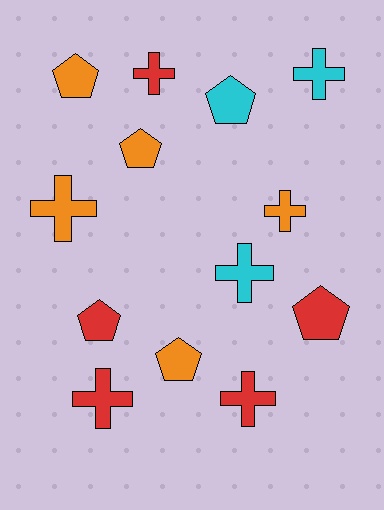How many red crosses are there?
There are 3 red crosses.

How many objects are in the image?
There are 13 objects.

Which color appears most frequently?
Orange, with 5 objects.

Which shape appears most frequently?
Cross, with 7 objects.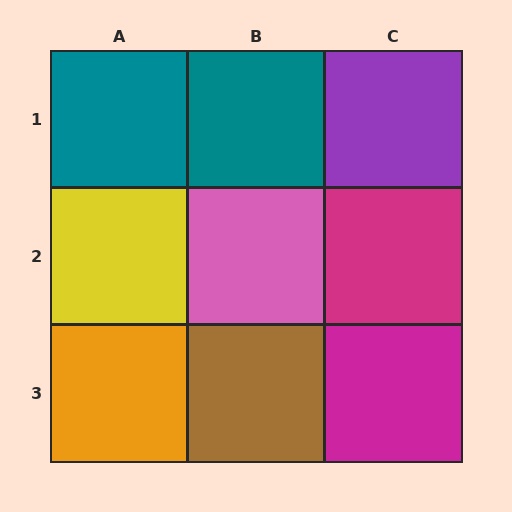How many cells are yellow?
1 cell is yellow.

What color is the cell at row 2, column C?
Magenta.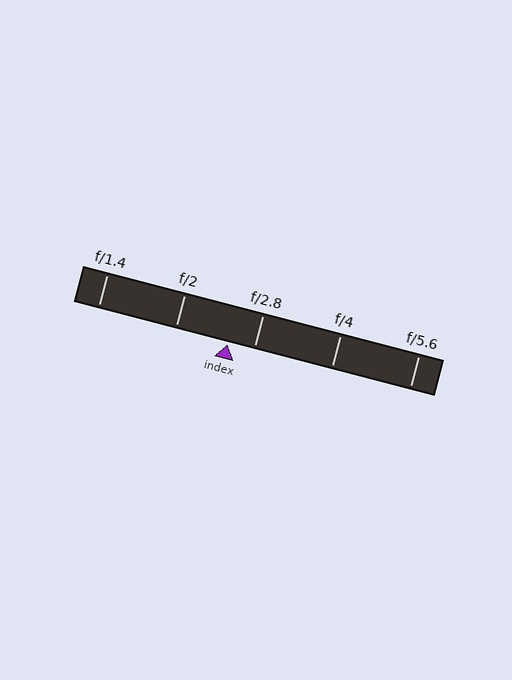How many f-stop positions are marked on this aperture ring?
There are 5 f-stop positions marked.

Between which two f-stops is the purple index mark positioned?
The index mark is between f/2 and f/2.8.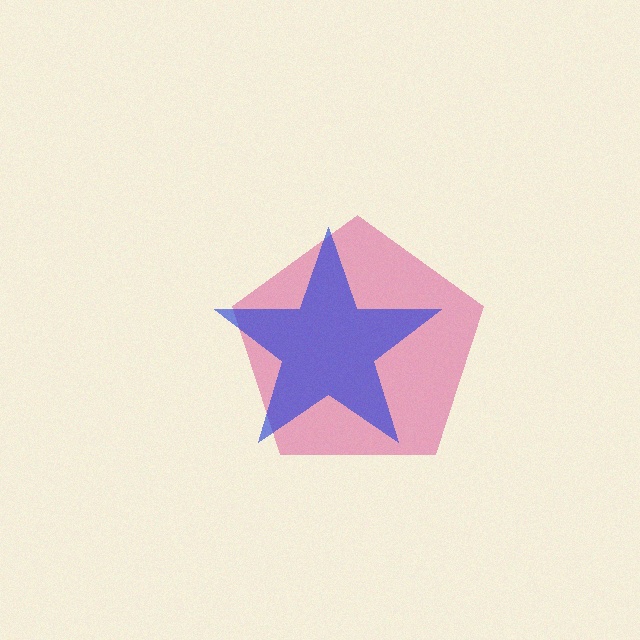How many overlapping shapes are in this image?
There are 2 overlapping shapes in the image.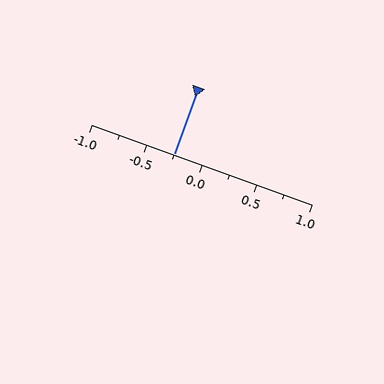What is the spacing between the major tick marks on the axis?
The major ticks are spaced 0.5 apart.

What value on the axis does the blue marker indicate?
The marker indicates approximately -0.25.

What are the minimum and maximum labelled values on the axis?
The axis runs from -1.0 to 1.0.